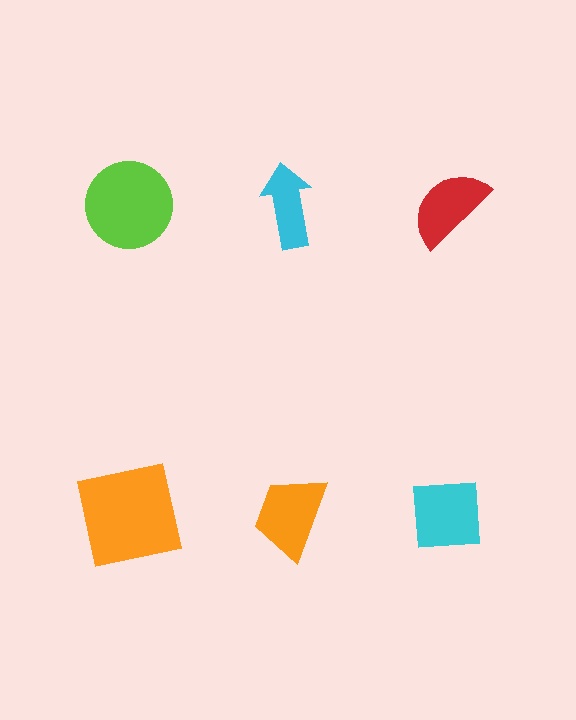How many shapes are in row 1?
3 shapes.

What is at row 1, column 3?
A red semicircle.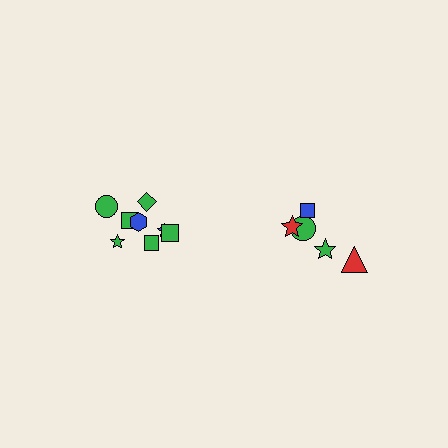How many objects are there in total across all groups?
There are 13 objects.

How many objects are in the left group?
There are 8 objects.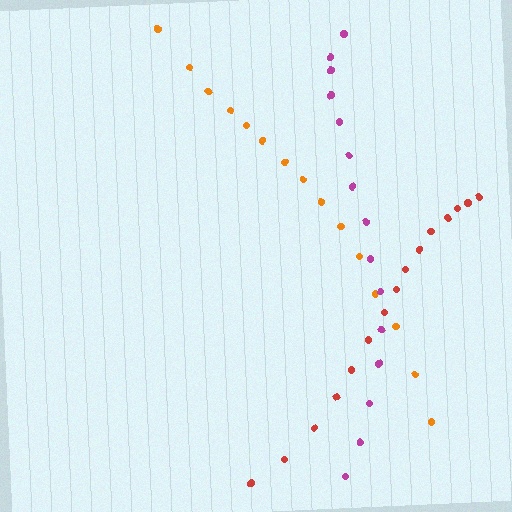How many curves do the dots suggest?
There are 3 distinct paths.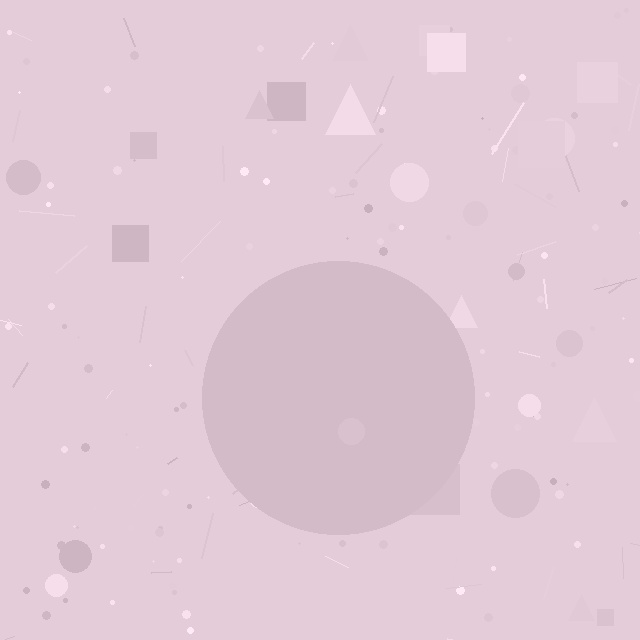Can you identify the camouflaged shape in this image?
The camouflaged shape is a circle.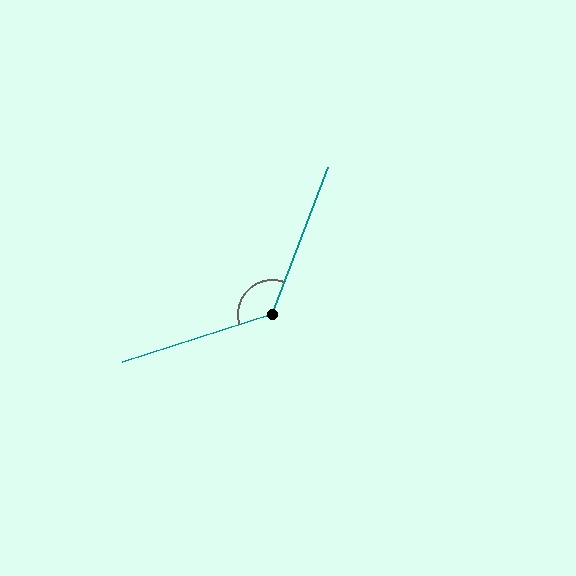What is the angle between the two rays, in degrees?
Approximately 129 degrees.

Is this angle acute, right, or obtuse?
It is obtuse.